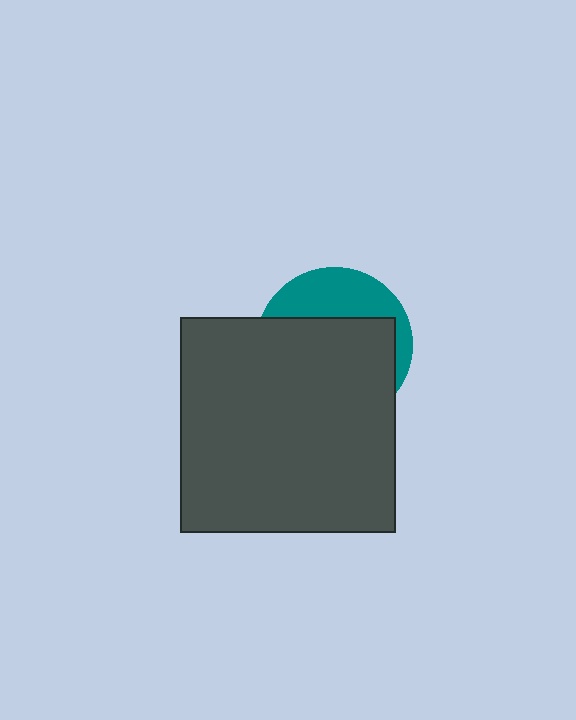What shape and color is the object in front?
The object in front is a dark gray square.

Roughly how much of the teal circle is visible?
A small part of it is visible (roughly 33%).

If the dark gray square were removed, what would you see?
You would see the complete teal circle.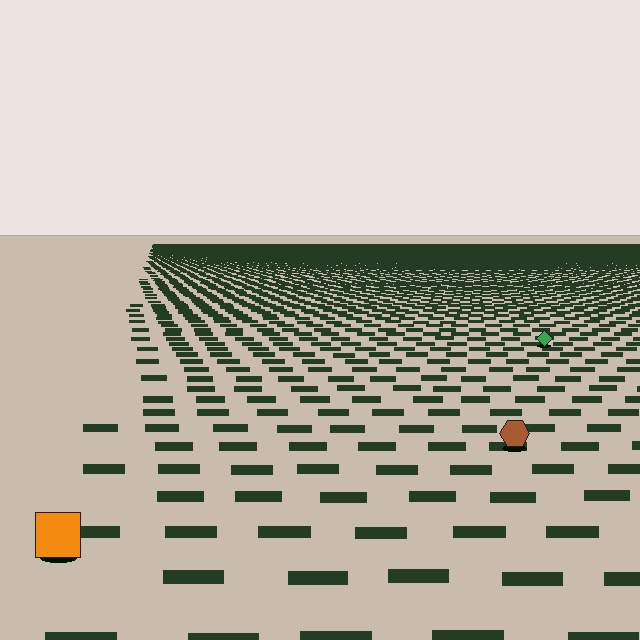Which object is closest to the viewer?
The orange square is closest. The texture marks near it are larger and more spread out.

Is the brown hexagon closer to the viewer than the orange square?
No. The orange square is closer — you can tell from the texture gradient: the ground texture is coarser near it.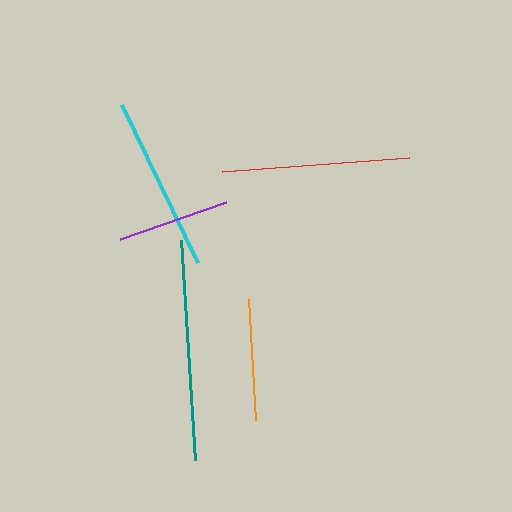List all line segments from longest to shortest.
From longest to shortest: teal, red, cyan, orange, purple.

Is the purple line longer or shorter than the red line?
The red line is longer than the purple line.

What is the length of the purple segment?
The purple segment is approximately 113 pixels long.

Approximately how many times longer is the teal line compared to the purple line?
The teal line is approximately 1.9 times the length of the purple line.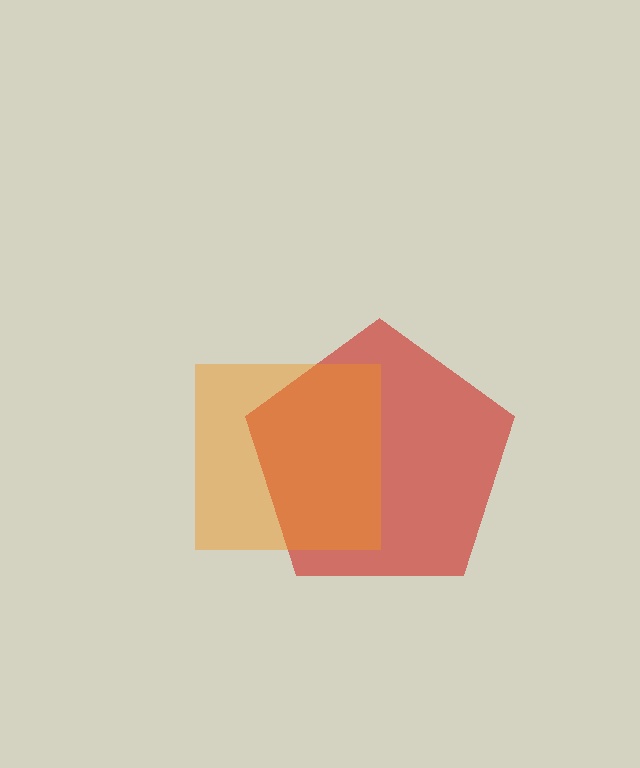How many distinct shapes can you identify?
There are 2 distinct shapes: a red pentagon, an orange square.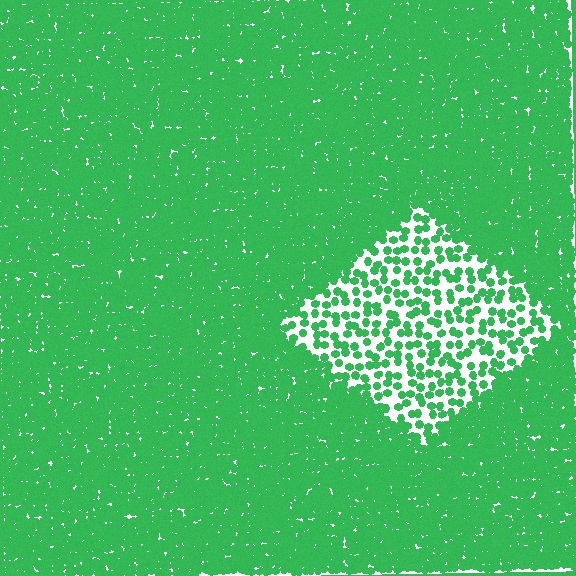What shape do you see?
I see a diamond.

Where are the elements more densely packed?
The elements are more densely packed outside the diamond boundary.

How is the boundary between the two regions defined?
The boundary is defined by a change in element density (approximately 3.0x ratio). All elements are the same color, size, and shape.